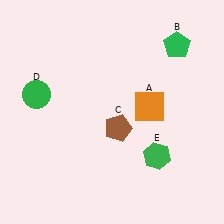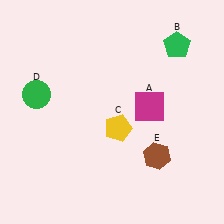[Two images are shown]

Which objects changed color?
A changed from orange to magenta. C changed from brown to yellow. E changed from green to brown.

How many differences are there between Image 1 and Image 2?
There are 3 differences between the two images.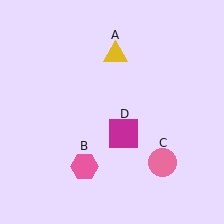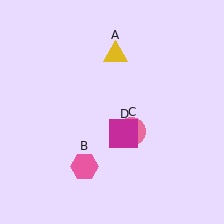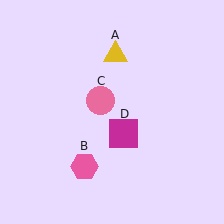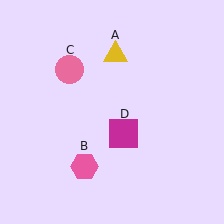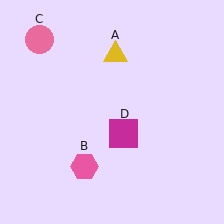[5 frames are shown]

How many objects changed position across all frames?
1 object changed position: pink circle (object C).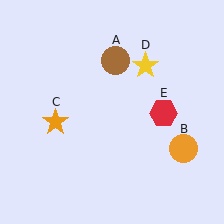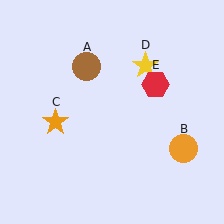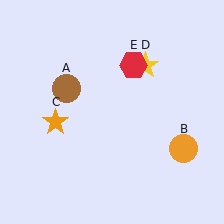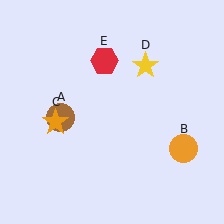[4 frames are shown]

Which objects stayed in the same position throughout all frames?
Orange circle (object B) and orange star (object C) and yellow star (object D) remained stationary.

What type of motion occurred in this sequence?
The brown circle (object A), red hexagon (object E) rotated counterclockwise around the center of the scene.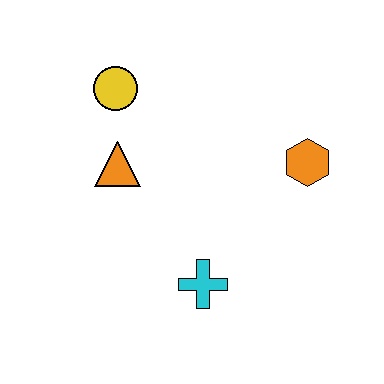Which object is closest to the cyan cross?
The orange triangle is closest to the cyan cross.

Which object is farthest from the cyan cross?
The yellow circle is farthest from the cyan cross.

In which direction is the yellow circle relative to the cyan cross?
The yellow circle is above the cyan cross.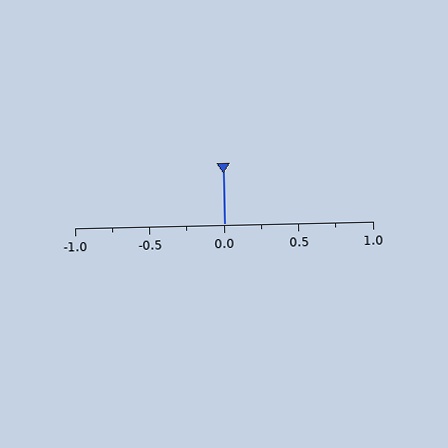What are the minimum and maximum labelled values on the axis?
The axis runs from -1.0 to 1.0.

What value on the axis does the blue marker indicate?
The marker indicates approximately 0.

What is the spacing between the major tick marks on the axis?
The major ticks are spaced 0.5 apart.